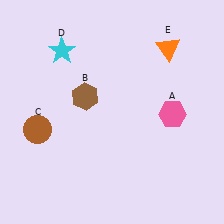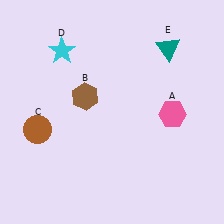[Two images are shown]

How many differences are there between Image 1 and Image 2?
There is 1 difference between the two images.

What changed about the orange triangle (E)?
In Image 1, E is orange. In Image 2, it changed to teal.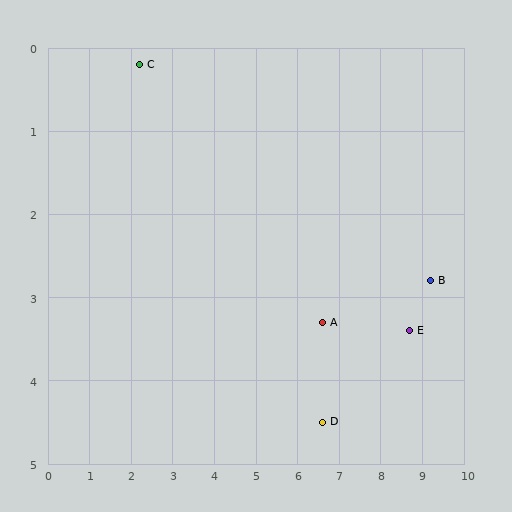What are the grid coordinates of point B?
Point B is at approximately (9.2, 2.8).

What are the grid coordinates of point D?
Point D is at approximately (6.6, 4.5).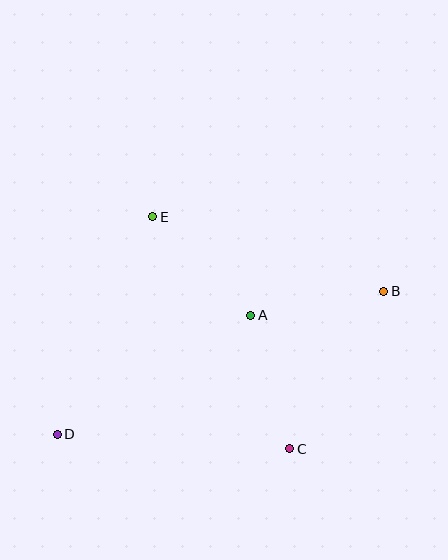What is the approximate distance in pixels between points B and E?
The distance between B and E is approximately 243 pixels.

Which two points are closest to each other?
Points A and B are closest to each other.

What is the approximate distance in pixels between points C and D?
The distance between C and D is approximately 233 pixels.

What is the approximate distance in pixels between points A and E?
The distance between A and E is approximately 139 pixels.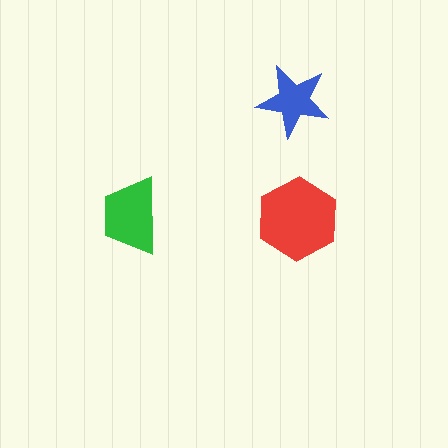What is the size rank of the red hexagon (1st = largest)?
1st.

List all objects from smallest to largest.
The blue star, the green trapezoid, the red hexagon.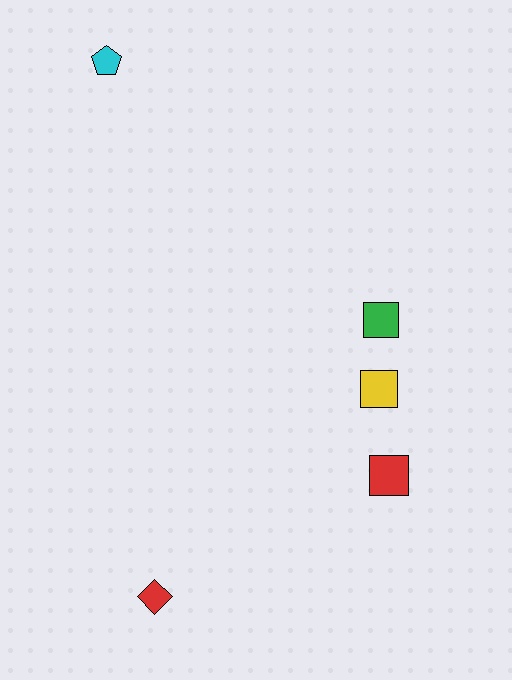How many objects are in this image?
There are 5 objects.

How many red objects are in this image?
There are 2 red objects.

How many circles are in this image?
There are no circles.